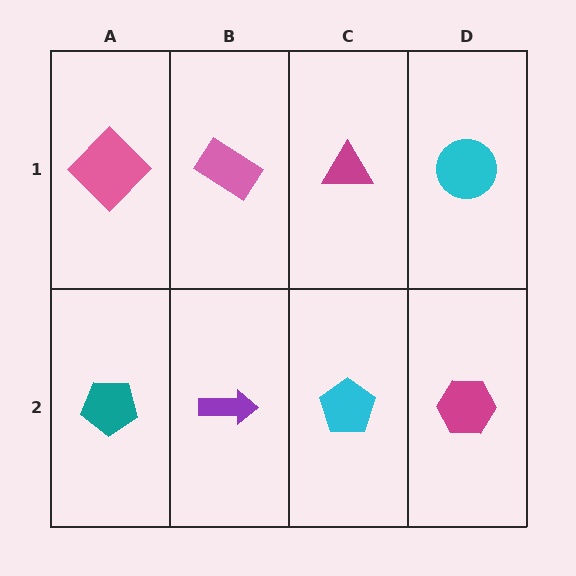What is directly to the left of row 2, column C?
A purple arrow.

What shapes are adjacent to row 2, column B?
A pink rectangle (row 1, column B), a teal pentagon (row 2, column A), a cyan pentagon (row 2, column C).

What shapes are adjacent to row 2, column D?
A cyan circle (row 1, column D), a cyan pentagon (row 2, column C).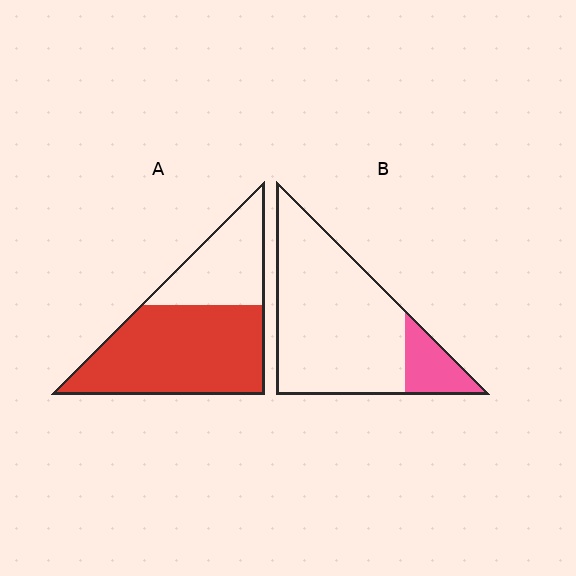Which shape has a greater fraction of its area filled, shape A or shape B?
Shape A.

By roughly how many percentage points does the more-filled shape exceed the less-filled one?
By roughly 50 percentage points (A over B).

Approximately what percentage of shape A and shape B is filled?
A is approximately 65% and B is approximately 15%.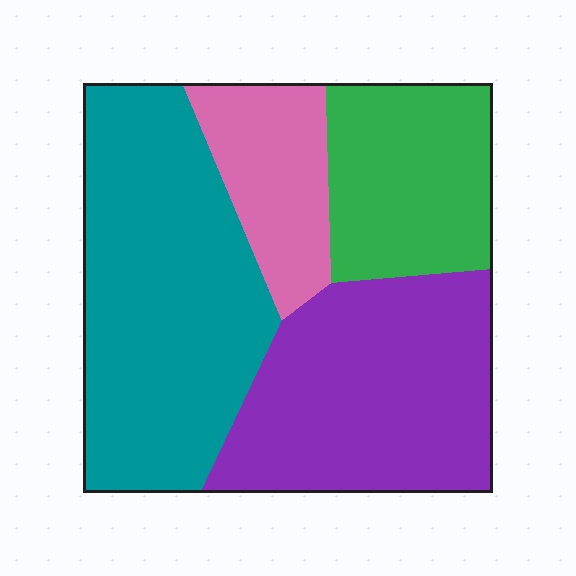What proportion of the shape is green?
Green covers about 20% of the shape.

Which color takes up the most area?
Teal, at roughly 35%.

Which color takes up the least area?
Pink, at roughly 15%.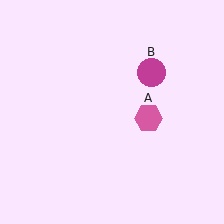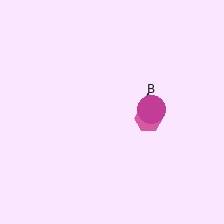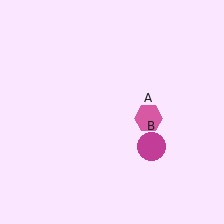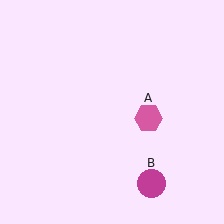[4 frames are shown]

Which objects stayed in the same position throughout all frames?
Pink hexagon (object A) remained stationary.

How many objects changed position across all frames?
1 object changed position: magenta circle (object B).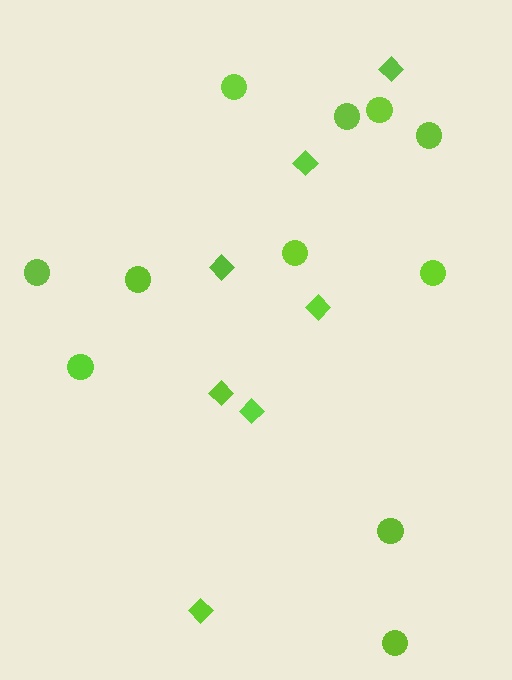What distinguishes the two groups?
There are 2 groups: one group of diamonds (7) and one group of circles (11).